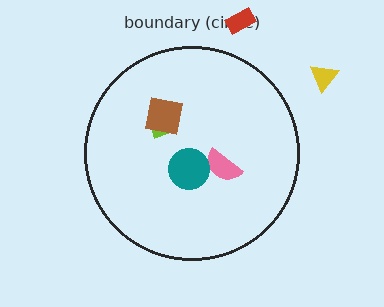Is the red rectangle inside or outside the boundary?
Outside.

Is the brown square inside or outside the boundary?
Inside.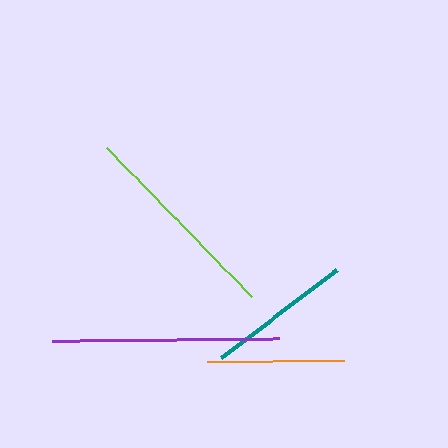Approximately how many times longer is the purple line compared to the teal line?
The purple line is approximately 1.6 times the length of the teal line.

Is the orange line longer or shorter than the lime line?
The lime line is longer than the orange line.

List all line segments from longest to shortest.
From longest to shortest: purple, lime, teal, orange.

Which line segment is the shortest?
The orange line is the shortest at approximately 137 pixels.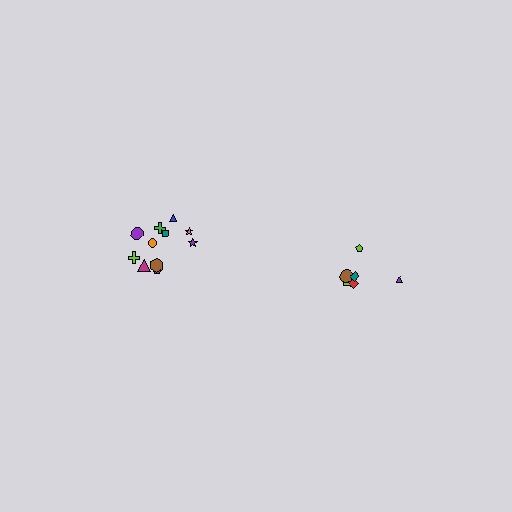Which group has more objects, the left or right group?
The left group.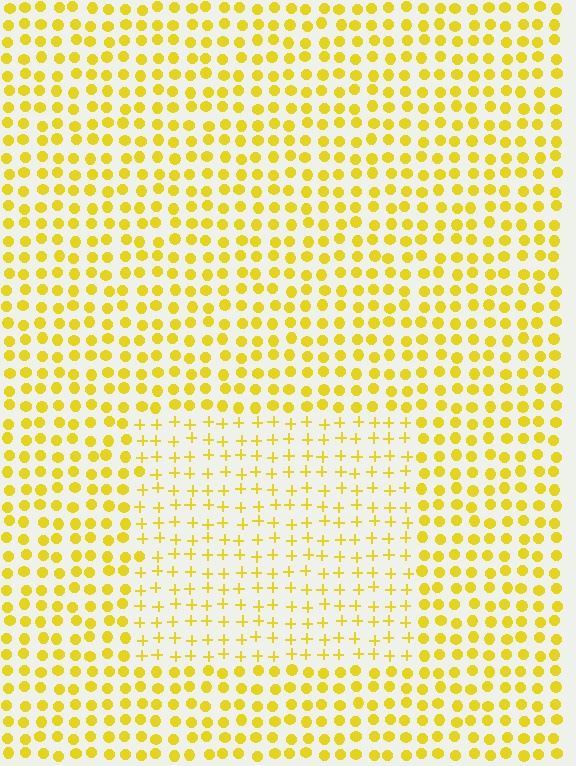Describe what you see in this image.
The image is filled with small yellow elements arranged in a uniform grid. A rectangle-shaped region contains plus signs, while the surrounding area contains circles. The boundary is defined purely by the change in element shape.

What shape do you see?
I see a rectangle.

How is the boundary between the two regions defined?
The boundary is defined by a change in element shape: plus signs inside vs. circles outside. All elements share the same color and spacing.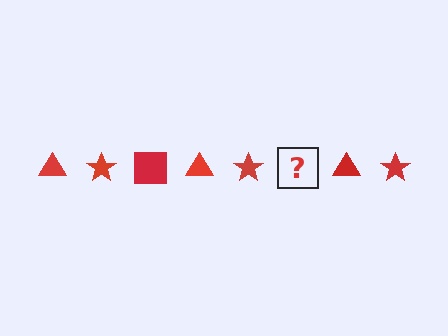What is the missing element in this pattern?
The missing element is a red square.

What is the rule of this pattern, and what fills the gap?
The rule is that the pattern cycles through triangle, star, square shapes in red. The gap should be filled with a red square.